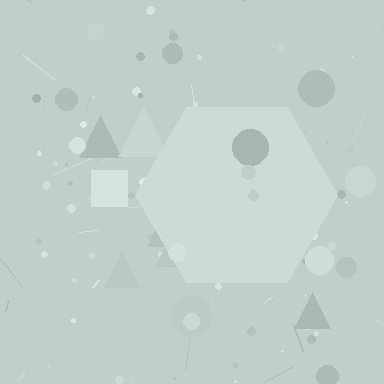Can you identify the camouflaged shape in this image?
The camouflaged shape is a hexagon.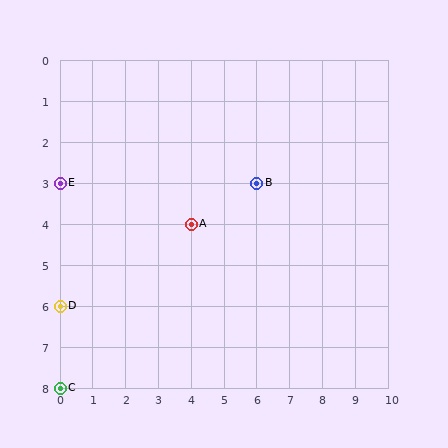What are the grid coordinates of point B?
Point B is at grid coordinates (6, 3).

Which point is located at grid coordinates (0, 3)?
Point E is at (0, 3).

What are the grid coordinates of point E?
Point E is at grid coordinates (0, 3).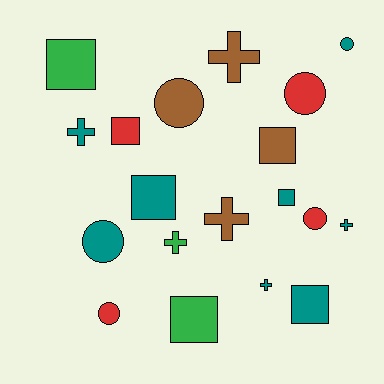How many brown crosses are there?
There are 2 brown crosses.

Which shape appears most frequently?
Square, with 7 objects.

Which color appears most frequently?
Teal, with 8 objects.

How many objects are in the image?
There are 19 objects.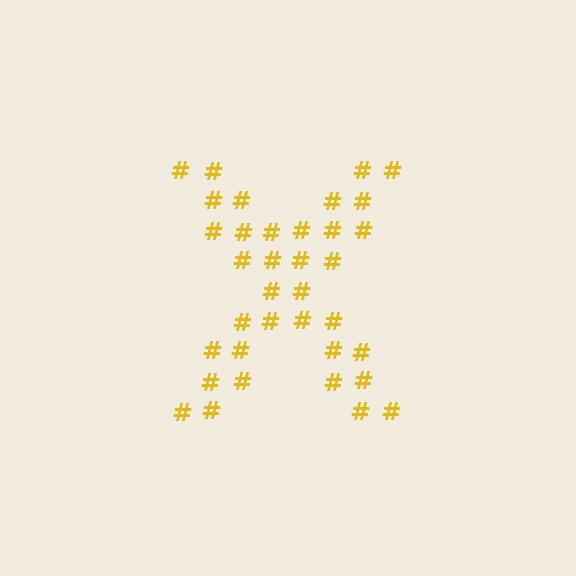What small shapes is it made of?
It is made of small hash symbols.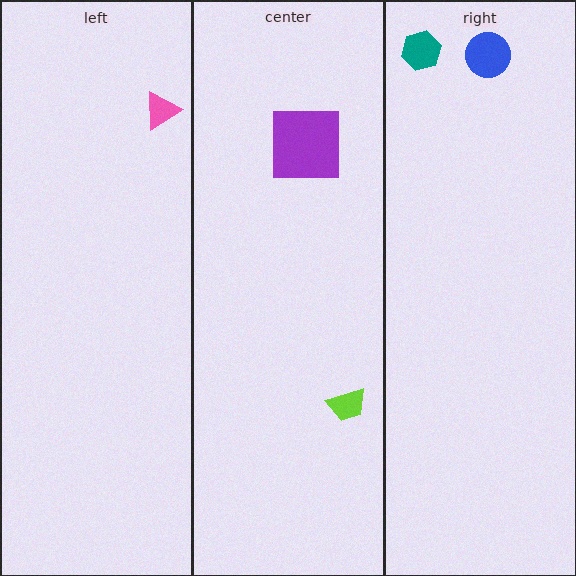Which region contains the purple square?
The center region.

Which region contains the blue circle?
The right region.